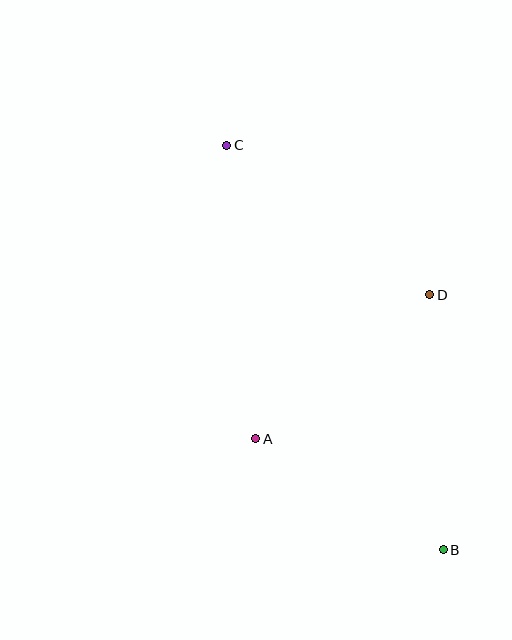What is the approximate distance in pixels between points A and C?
The distance between A and C is approximately 295 pixels.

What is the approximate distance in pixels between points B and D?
The distance between B and D is approximately 255 pixels.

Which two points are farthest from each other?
Points B and C are farthest from each other.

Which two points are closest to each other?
Points A and B are closest to each other.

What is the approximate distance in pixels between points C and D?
The distance between C and D is approximately 252 pixels.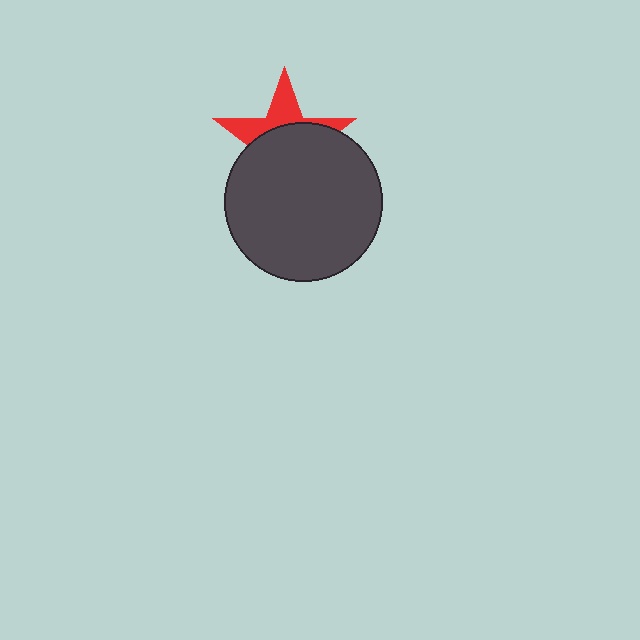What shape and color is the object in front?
The object in front is a dark gray circle.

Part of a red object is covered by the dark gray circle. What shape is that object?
It is a star.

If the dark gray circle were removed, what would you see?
You would see the complete red star.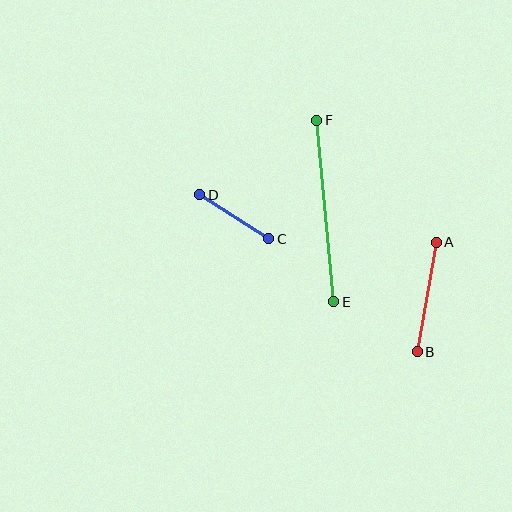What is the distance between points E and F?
The distance is approximately 182 pixels.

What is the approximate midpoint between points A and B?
The midpoint is at approximately (427, 297) pixels.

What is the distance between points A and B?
The distance is approximately 111 pixels.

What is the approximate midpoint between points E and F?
The midpoint is at approximately (325, 211) pixels.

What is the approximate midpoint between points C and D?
The midpoint is at approximately (234, 217) pixels.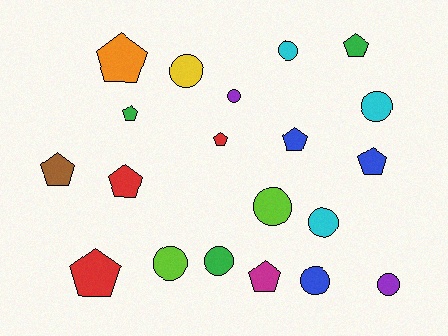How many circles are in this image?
There are 10 circles.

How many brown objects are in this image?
There is 1 brown object.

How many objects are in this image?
There are 20 objects.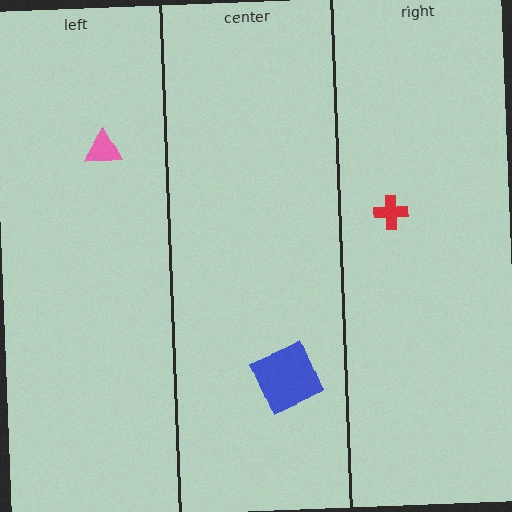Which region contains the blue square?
The center region.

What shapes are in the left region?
The pink triangle.